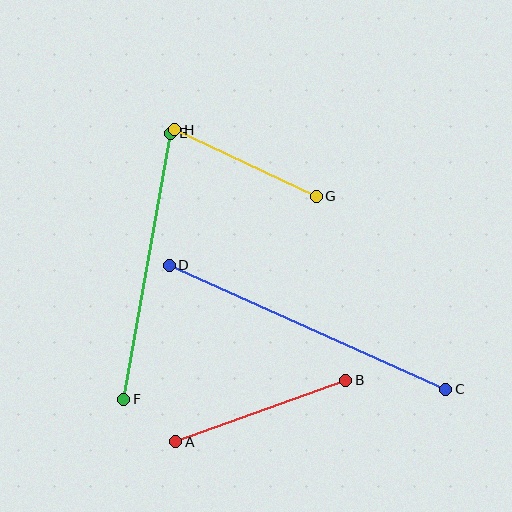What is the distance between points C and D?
The distance is approximately 303 pixels.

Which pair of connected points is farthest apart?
Points C and D are farthest apart.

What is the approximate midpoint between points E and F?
The midpoint is at approximately (147, 266) pixels.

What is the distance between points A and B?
The distance is approximately 181 pixels.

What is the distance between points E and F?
The distance is approximately 270 pixels.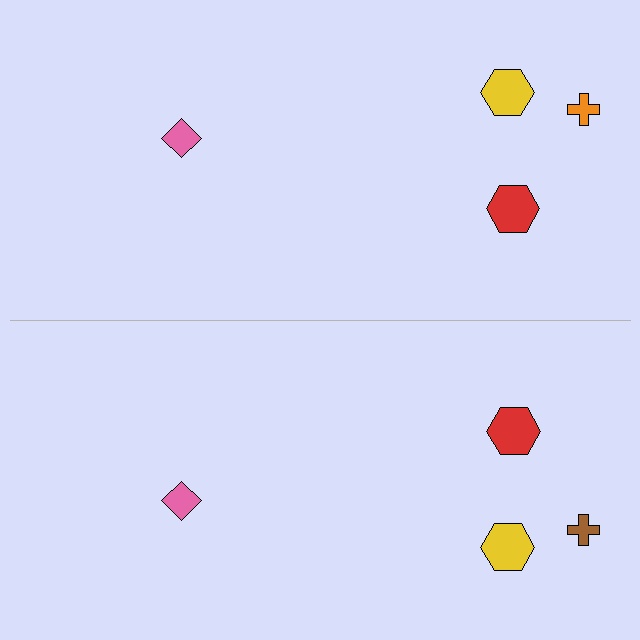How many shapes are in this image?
There are 8 shapes in this image.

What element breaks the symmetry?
The brown cross on the bottom side breaks the symmetry — its mirror counterpart is orange.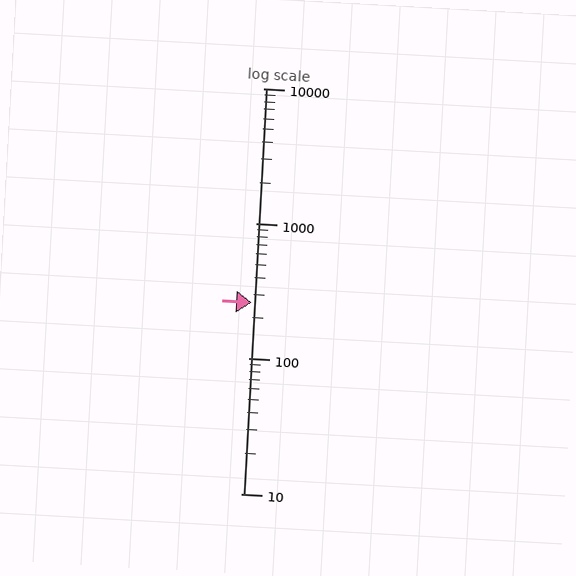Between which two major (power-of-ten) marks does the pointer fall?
The pointer is between 100 and 1000.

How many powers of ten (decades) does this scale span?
The scale spans 3 decades, from 10 to 10000.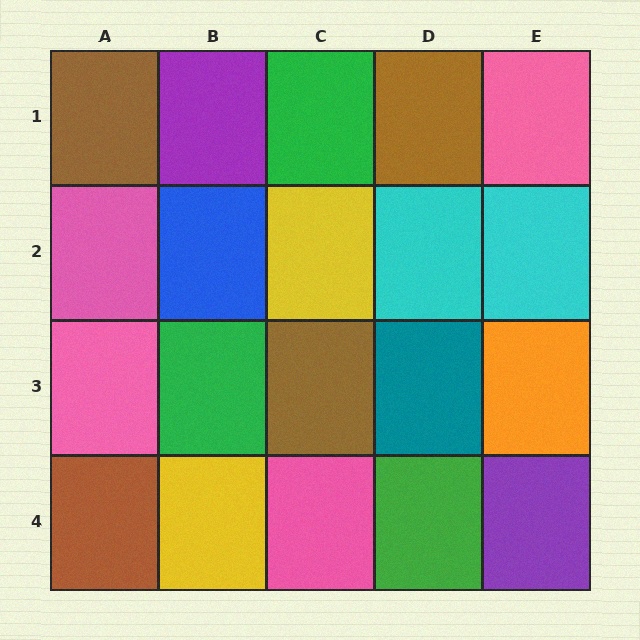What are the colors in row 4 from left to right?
Brown, yellow, pink, green, purple.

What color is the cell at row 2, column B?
Blue.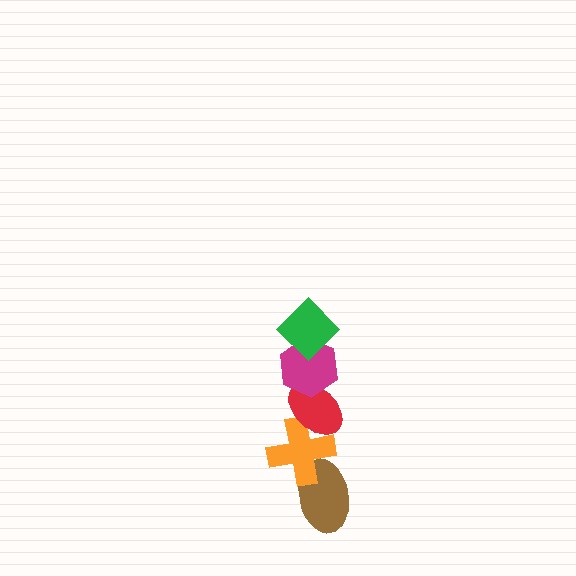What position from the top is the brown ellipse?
The brown ellipse is 5th from the top.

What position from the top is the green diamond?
The green diamond is 1st from the top.